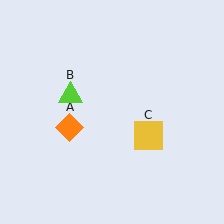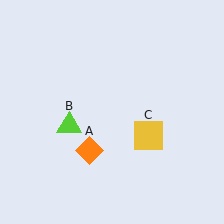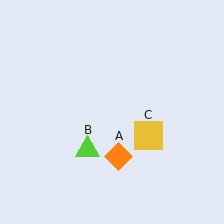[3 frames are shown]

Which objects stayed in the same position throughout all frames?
Yellow square (object C) remained stationary.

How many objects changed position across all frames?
2 objects changed position: orange diamond (object A), lime triangle (object B).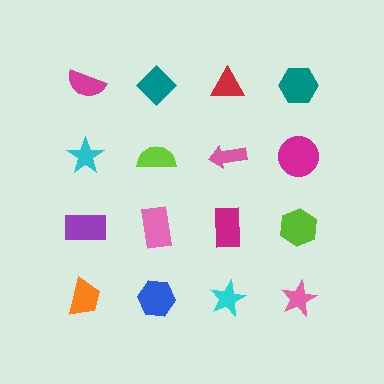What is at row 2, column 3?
A pink arrow.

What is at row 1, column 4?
A teal hexagon.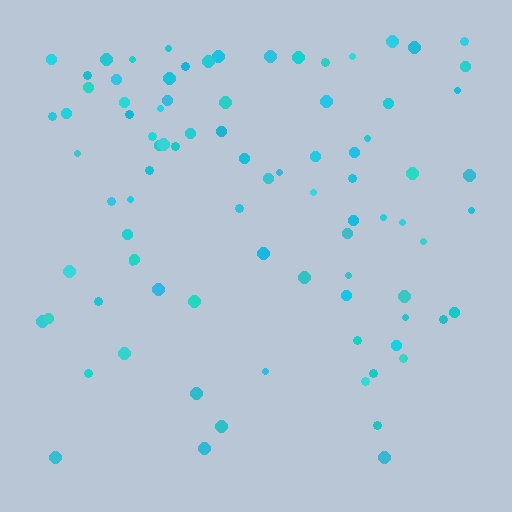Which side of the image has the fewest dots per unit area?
The bottom.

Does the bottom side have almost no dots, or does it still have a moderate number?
Still a moderate number, just noticeably fewer than the top.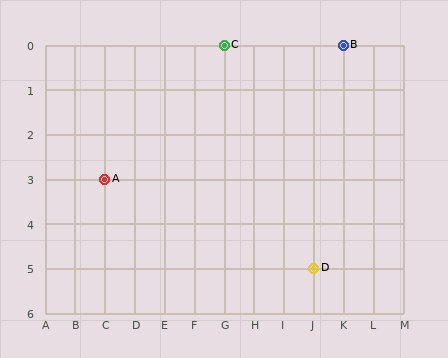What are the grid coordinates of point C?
Point C is at grid coordinates (G, 0).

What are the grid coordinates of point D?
Point D is at grid coordinates (J, 5).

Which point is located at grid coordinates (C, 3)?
Point A is at (C, 3).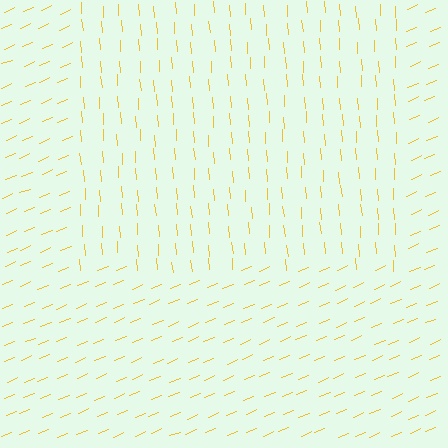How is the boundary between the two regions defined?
The boundary is defined purely by a change in line orientation (approximately 72 degrees difference). All lines are the same color and thickness.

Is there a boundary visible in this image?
Yes, there is a texture boundary formed by a change in line orientation.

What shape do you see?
I see a rectangle.